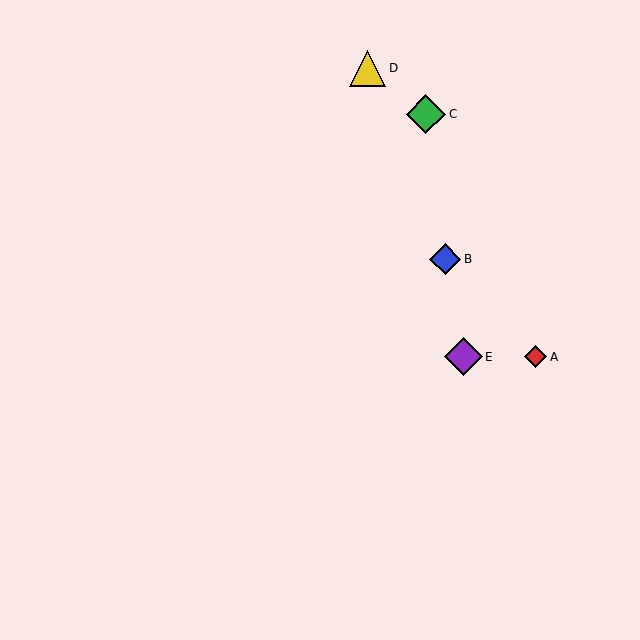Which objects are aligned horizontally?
Objects A, E are aligned horizontally.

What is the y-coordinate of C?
Object C is at y≈114.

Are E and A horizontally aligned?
Yes, both are at y≈357.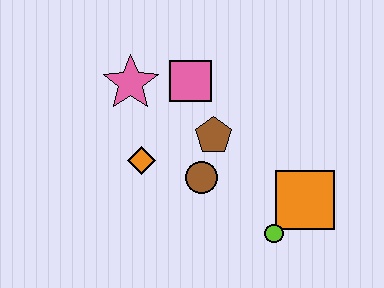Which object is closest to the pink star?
The pink square is closest to the pink star.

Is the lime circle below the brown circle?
Yes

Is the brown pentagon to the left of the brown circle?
No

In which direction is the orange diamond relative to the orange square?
The orange diamond is to the left of the orange square.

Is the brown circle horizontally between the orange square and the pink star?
Yes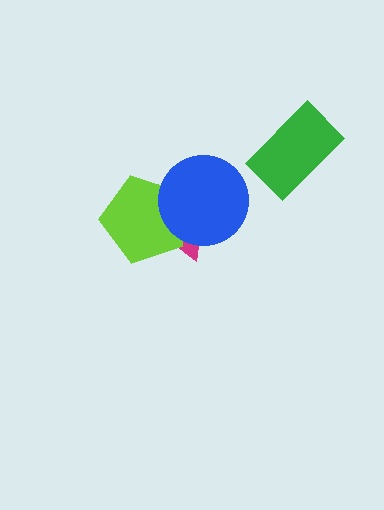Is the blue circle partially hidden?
No, no other shape covers it.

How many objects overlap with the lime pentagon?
2 objects overlap with the lime pentagon.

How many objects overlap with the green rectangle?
0 objects overlap with the green rectangle.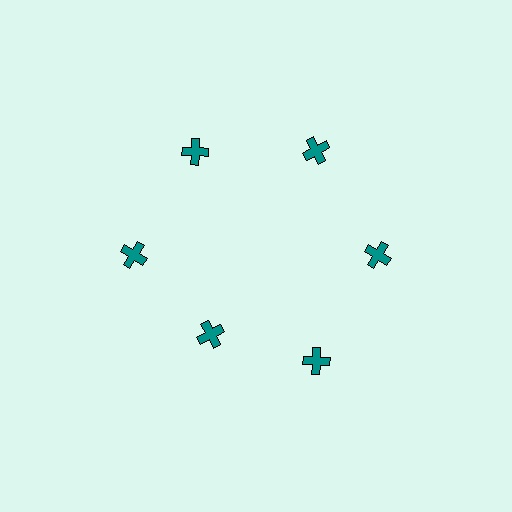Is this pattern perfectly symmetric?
No. The 6 teal crosses are arranged in a ring, but one element near the 7 o'clock position is pulled inward toward the center, breaking the 6-fold rotational symmetry.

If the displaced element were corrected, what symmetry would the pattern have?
It would have 6-fold rotational symmetry — the pattern would map onto itself every 60 degrees.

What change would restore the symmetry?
The symmetry would be restored by moving it outward, back onto the ring so that all 6 crosses sit at equal angles and equal distance from the center.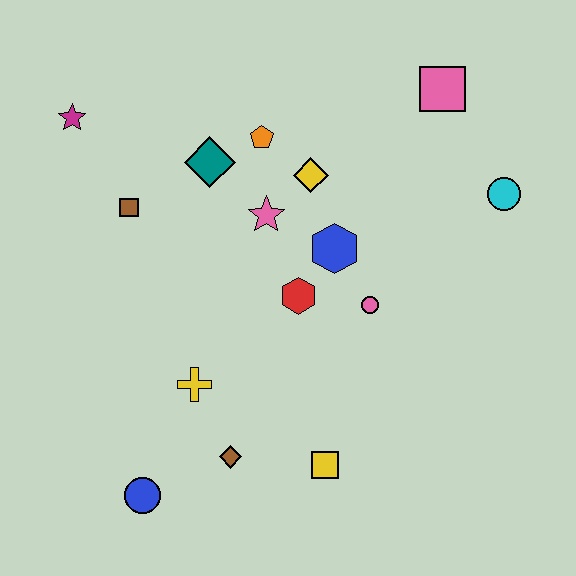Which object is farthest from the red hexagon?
The magenta star is farthest from the red hexagon.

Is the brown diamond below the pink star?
Yes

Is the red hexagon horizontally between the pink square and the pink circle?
No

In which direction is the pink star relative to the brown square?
The pink star is to the right of the brown square.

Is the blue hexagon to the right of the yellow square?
Yes